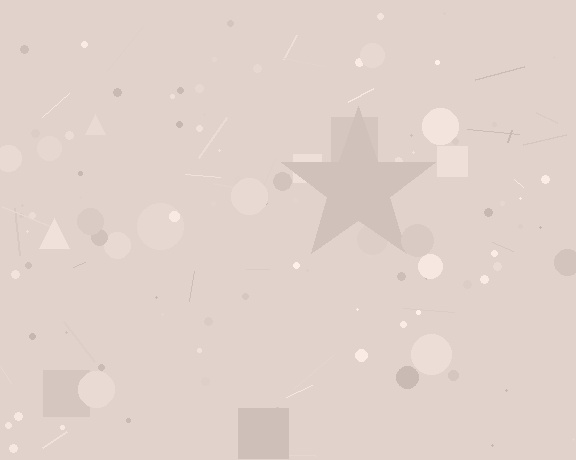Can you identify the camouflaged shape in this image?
The camouflaged shape is a star.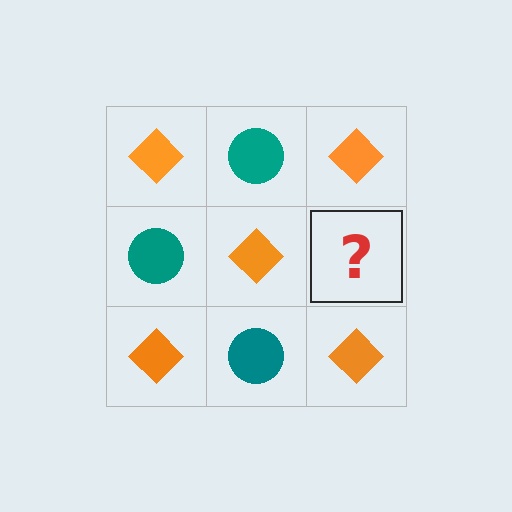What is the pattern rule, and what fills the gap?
The rule is that it alternates orange diamond and teal circle in a checkerboard pattern. The gap should be filled with a teal circle.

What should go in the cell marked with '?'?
The missing cell should contain a teal circle.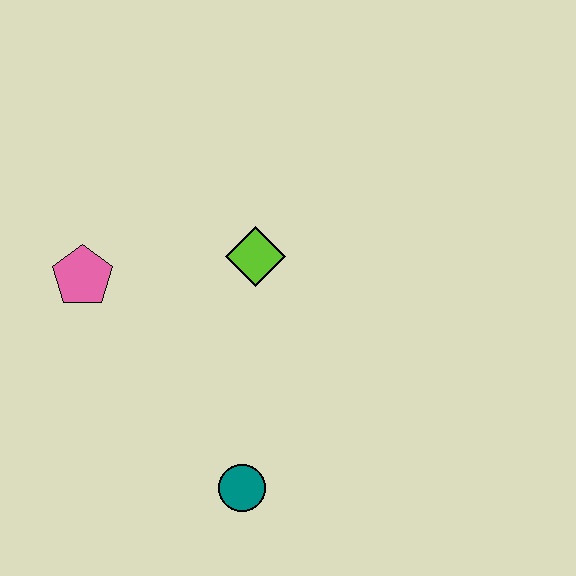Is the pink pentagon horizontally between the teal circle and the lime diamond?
No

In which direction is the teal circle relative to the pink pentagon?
The teal circle is below the pink pentagon.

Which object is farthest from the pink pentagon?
The teal circle is farthest from the pink pentagon.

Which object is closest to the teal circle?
The lime diamond is closest to the teal circle.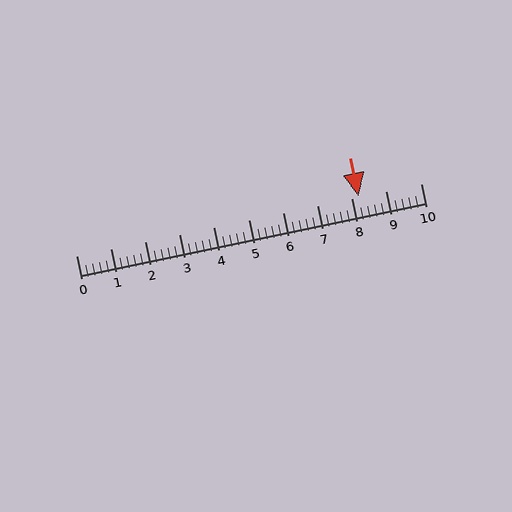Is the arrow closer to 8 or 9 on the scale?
The arrow is closer to 8.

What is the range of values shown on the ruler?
The ruler shows values from 0 to 10.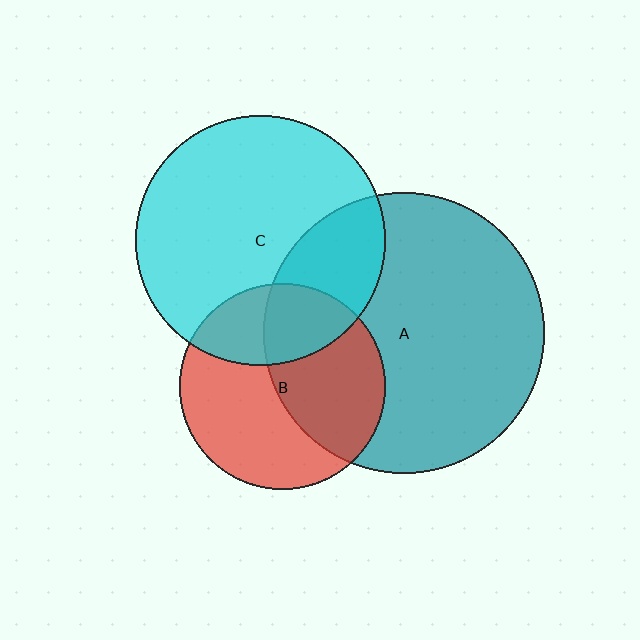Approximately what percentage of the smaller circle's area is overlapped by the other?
Approximately 45%.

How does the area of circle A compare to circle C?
Approximately 1.3 times.